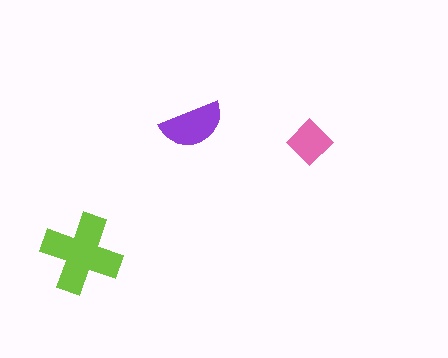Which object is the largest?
The lime cross.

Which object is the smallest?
The pink diamond.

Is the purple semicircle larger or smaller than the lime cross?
Smaller.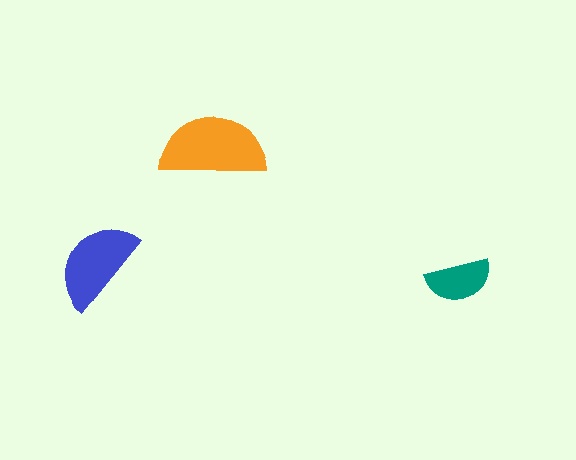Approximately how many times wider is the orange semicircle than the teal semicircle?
About 1.5 times wider.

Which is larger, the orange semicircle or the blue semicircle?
The orange one.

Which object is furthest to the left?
The blue semicircle is leftmost.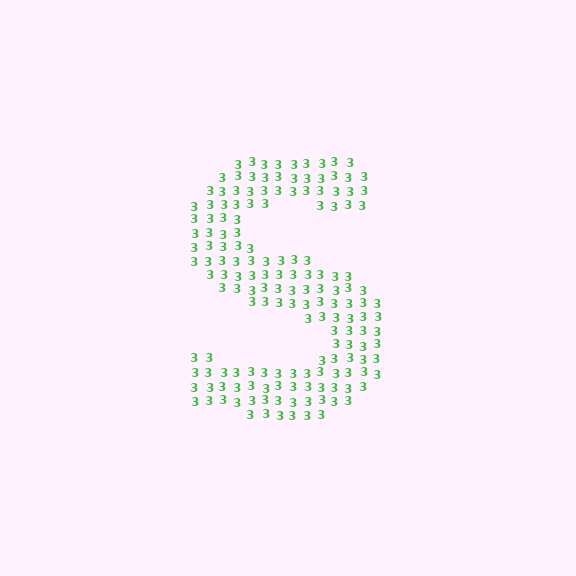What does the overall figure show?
The overall figure shows the letter S.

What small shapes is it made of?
It is made of small digit 3's.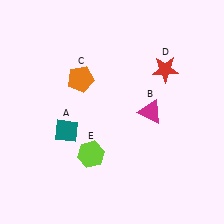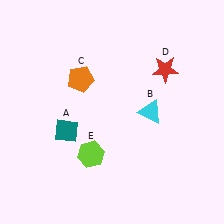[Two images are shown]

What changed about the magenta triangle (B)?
In Image 1, B is magenta. In Image 2, it changed to cyan.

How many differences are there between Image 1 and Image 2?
There is 1 difference between the two images.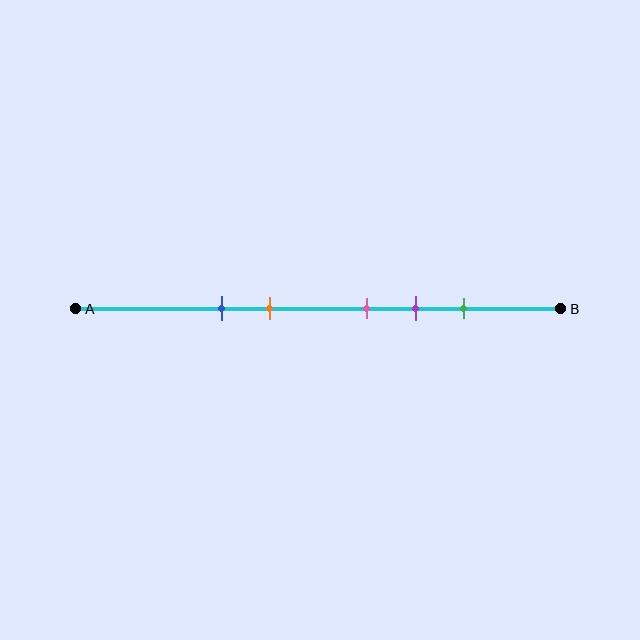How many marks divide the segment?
There are 5 marks dividing the segment.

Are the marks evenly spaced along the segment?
No, the marks are not evenly spaced.